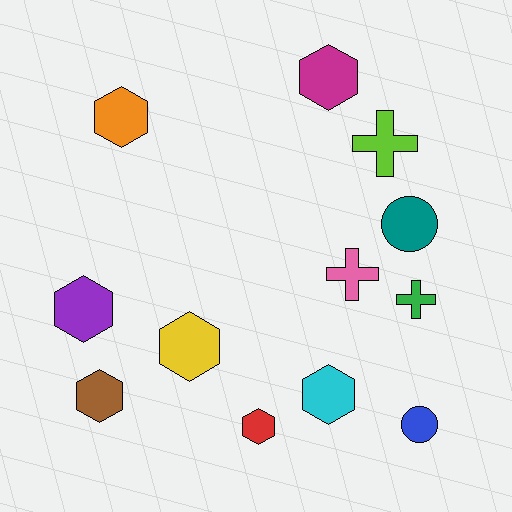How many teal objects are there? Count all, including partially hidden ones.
There is 1 teal object.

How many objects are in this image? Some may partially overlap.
There are 12 objects.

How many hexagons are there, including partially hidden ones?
There are 7 hexagons.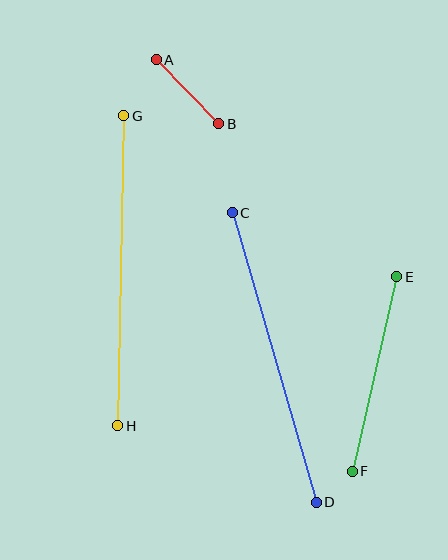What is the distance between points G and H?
The distance is approximately 310 pixels.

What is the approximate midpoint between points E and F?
The midpoint is at approximately (375, 374) pixels.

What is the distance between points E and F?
The distance is approximately 199 pixels.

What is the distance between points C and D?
The distance is approximately 302 pixels.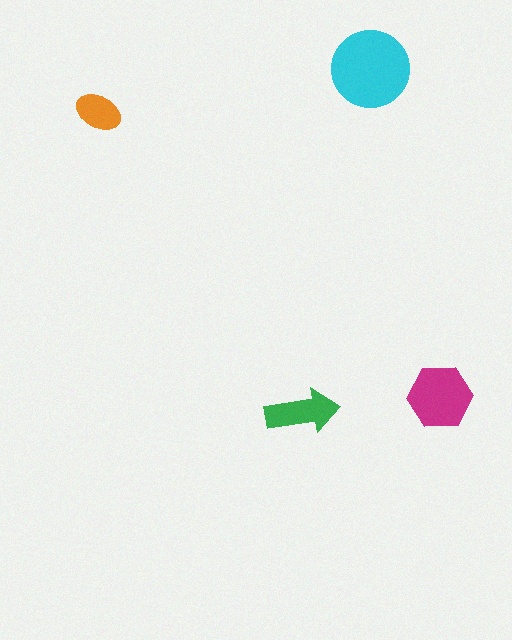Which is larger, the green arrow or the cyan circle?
The cyan circle.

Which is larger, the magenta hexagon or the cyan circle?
The cyan circle.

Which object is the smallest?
The orange ellipse.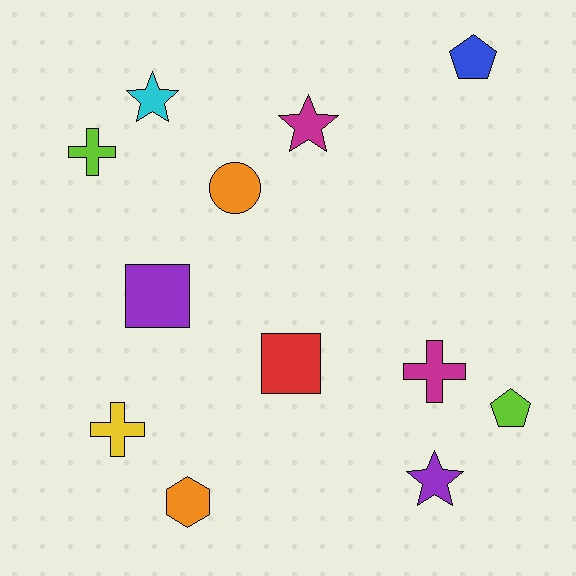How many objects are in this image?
There are 12 objects.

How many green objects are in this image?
There are no green objects.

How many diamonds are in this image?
There are no diamonds.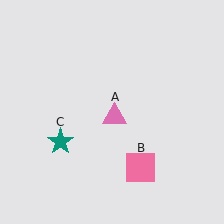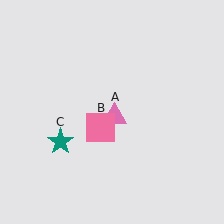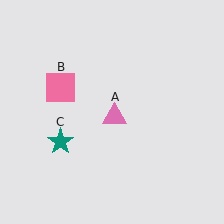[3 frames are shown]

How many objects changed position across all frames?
1 object changed position: pink square (object B).